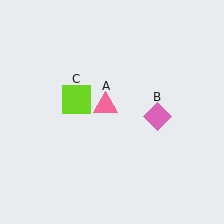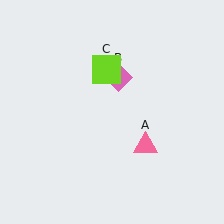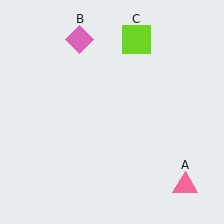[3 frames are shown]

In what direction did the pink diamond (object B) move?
The pink diamond (object B) moved up and to the left.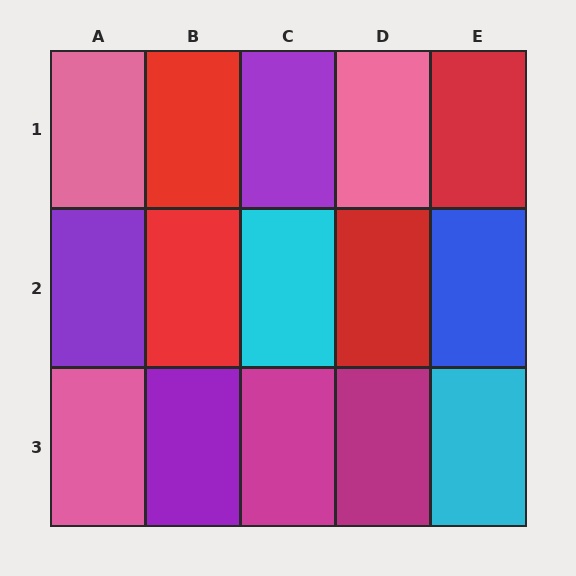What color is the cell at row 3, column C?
Magenta.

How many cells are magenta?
2 cells are magenta.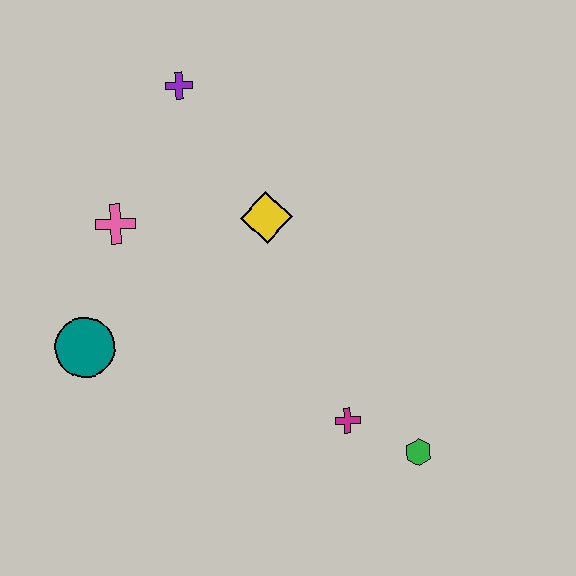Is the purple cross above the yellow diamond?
Yes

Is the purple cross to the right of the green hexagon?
No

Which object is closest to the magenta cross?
The green hexagon is closest to the magenta cross.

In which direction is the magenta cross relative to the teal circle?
The magenta cross is to the right of the teal circle.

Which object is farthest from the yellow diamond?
The green hexagon is farthest from the yellow diamond.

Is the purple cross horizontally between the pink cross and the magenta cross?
Yes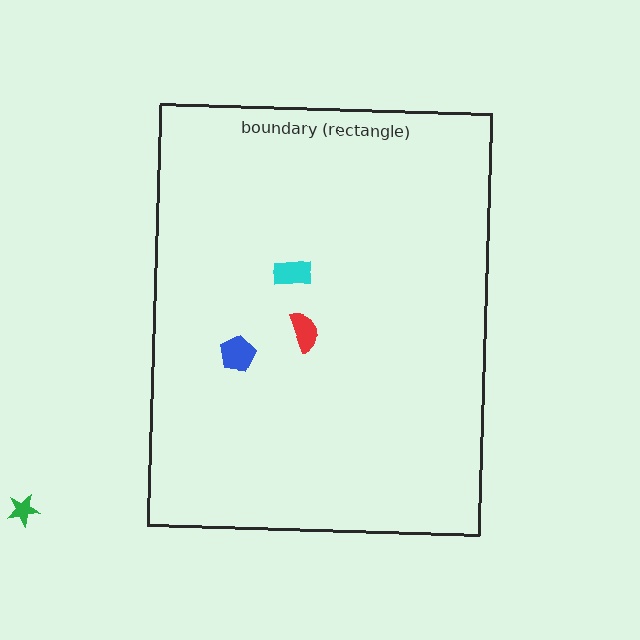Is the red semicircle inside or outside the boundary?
Inside.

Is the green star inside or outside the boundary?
Outside.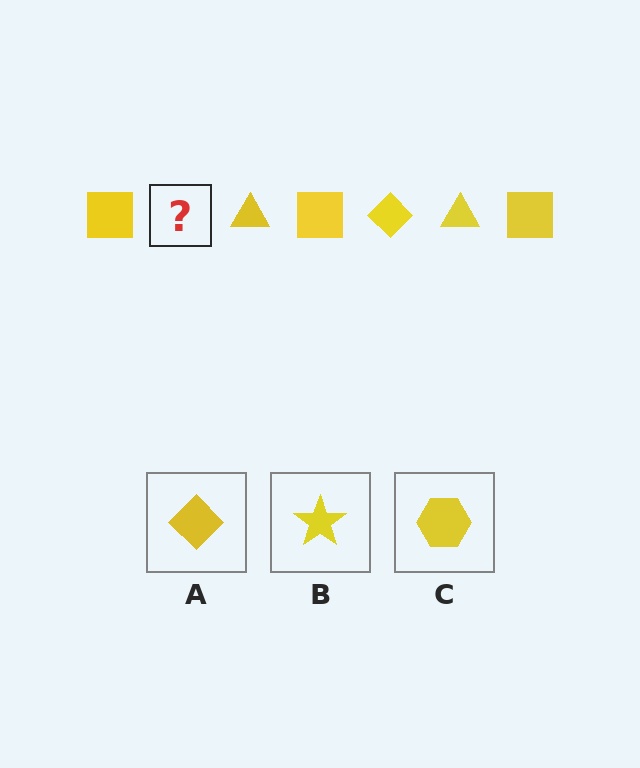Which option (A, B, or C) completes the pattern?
A.